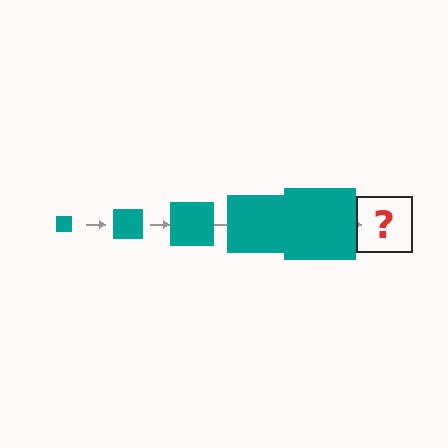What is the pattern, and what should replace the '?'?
The pattern is that the square gets progressively larger each step. The '?' should be a teal square, larger than the previous one.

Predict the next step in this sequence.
The next step is a teal square, larger than the previous one.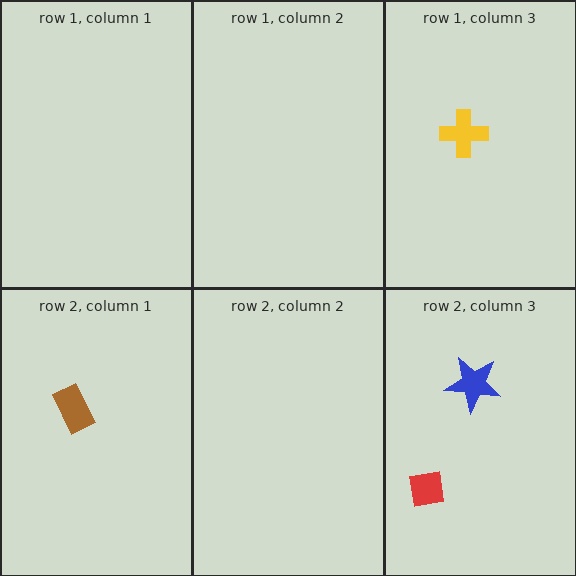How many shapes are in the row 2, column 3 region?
2.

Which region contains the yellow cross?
The row 1, column 3 region.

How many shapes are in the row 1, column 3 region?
1.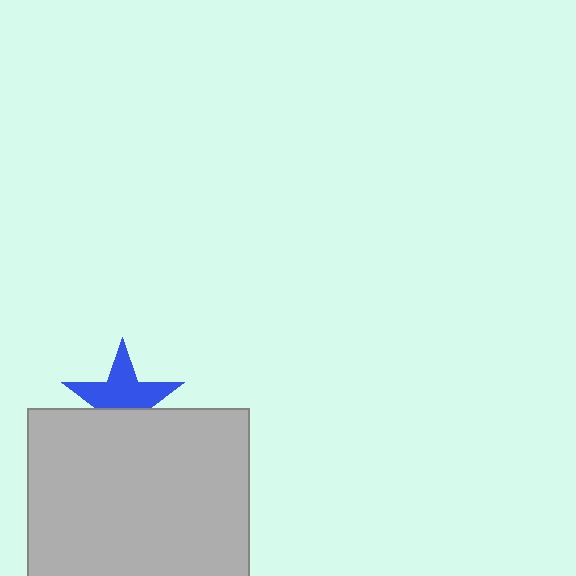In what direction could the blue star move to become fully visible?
The blue star could move up. That would shift it out from behind the light gray rectangle entirely.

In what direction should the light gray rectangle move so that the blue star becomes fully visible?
The light gray rectangle should move down. That is the shortest direction to clear the overlap and leave the blue star fully visible.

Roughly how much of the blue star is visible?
About half of it is visible (roughly 61%).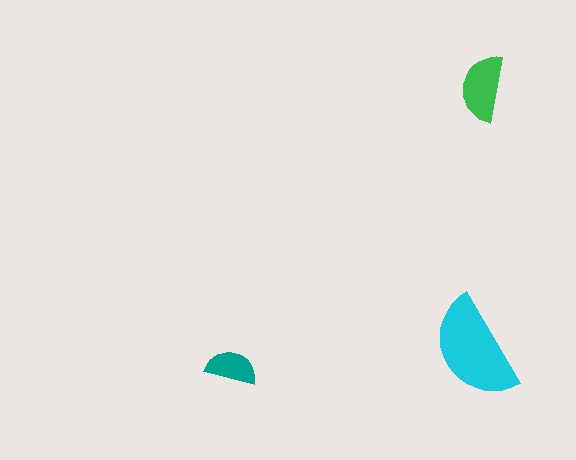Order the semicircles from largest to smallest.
the cyan one, the green one, the teal one.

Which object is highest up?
The green semicircle is topmost.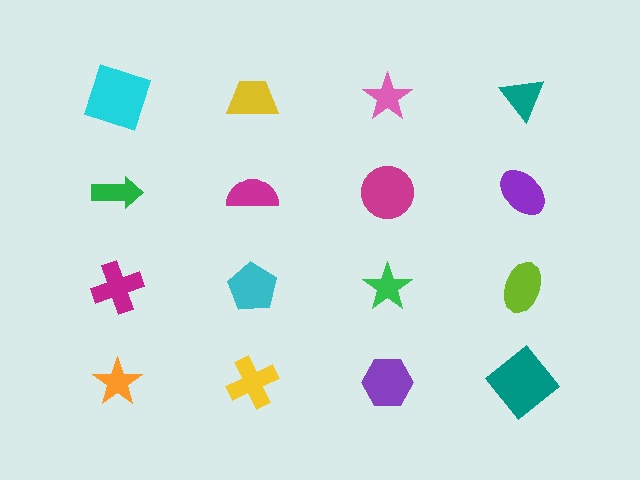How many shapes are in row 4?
4 shapes.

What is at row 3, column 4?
A lime ellipse.